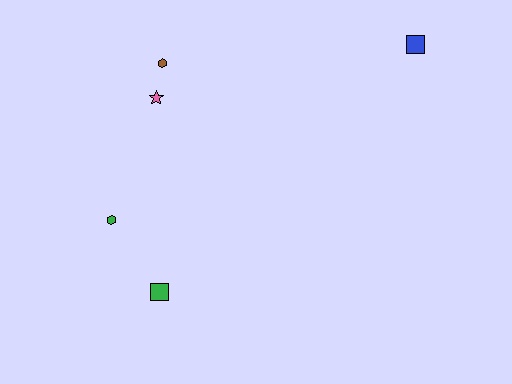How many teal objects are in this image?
There are no teal objects.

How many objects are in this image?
There are 5 objects.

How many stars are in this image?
There is 1 star.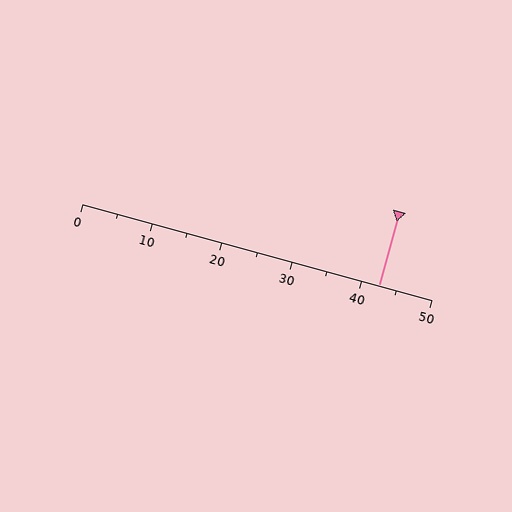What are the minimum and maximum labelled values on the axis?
The axis runs from 0 to 50.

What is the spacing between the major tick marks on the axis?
The major ticks are spaced 10 apart.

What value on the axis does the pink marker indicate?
The marker indicates approximately 42.5.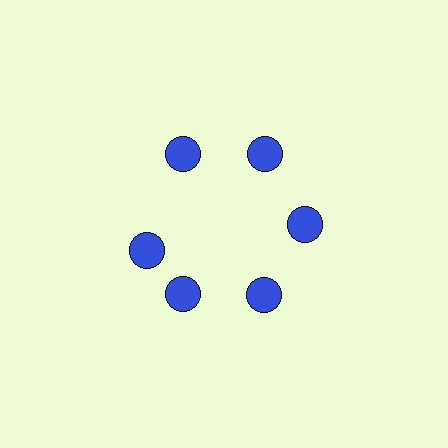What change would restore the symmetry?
The symmetry would be restored by rotating it back into even spacing with its neighbors so that all 6 circles sit at equal angles and equal distance from the center.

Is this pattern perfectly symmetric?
No. The 6 blue circles are arranged in a ring, but one element near the 9 o'clock position is rotated out of alignment along the ring, breaking the 6-fold rotational symmetry.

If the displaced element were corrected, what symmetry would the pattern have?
It would have 6-fold rotational symmetry — the pattern would map onto itself every 60 degrees.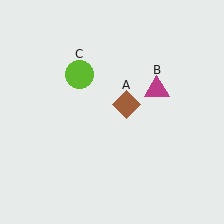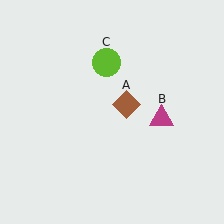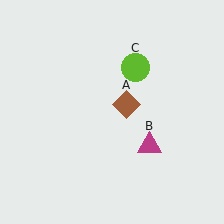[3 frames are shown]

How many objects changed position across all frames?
2 objects changed position: magenta triangle (object B), lime circle (object C).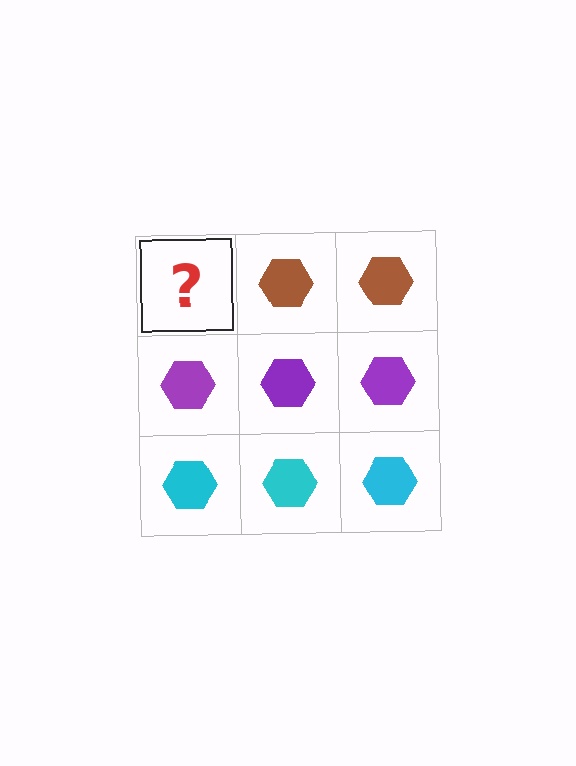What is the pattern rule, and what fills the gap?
The rule is that each row has a consistent color. The gap should be filled with a brown hexagon.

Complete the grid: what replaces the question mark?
The question mark should be replaced with a brown hexagon.